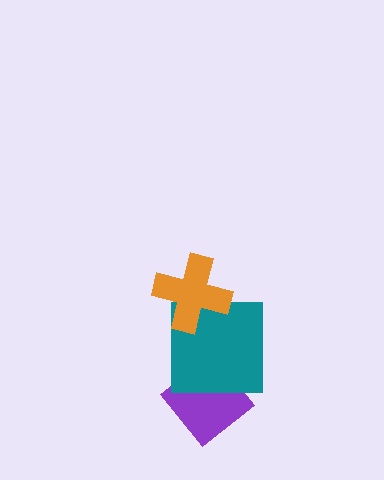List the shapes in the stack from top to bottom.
From top to bottom: the orange cross, the teal square, the purple diamond.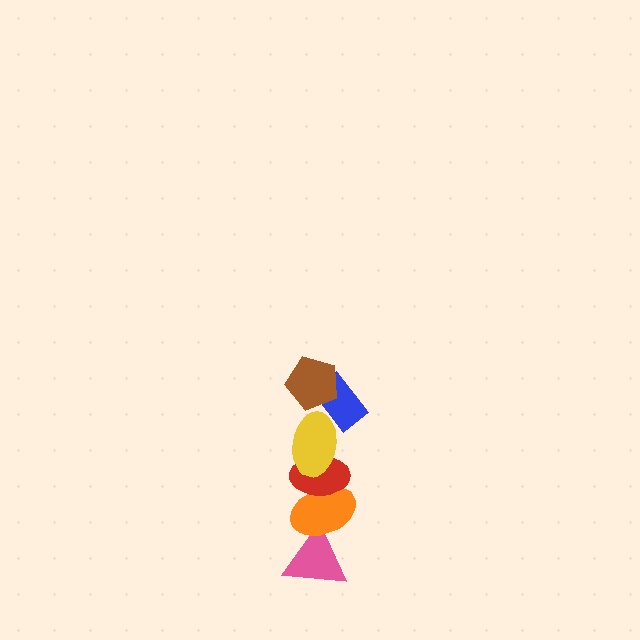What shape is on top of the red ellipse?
The yellow ellipse is on top of the red ellipse.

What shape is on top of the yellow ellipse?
The blue rectangle is on top of the yellow ellipse.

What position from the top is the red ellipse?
The red ellipse is 4th from the top.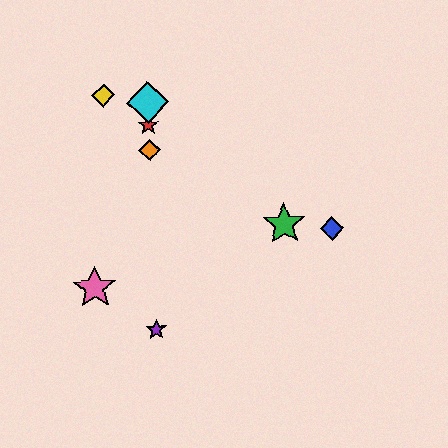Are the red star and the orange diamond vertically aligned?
Yes, both are at x≈149.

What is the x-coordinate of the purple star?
The purple star is at x≈156.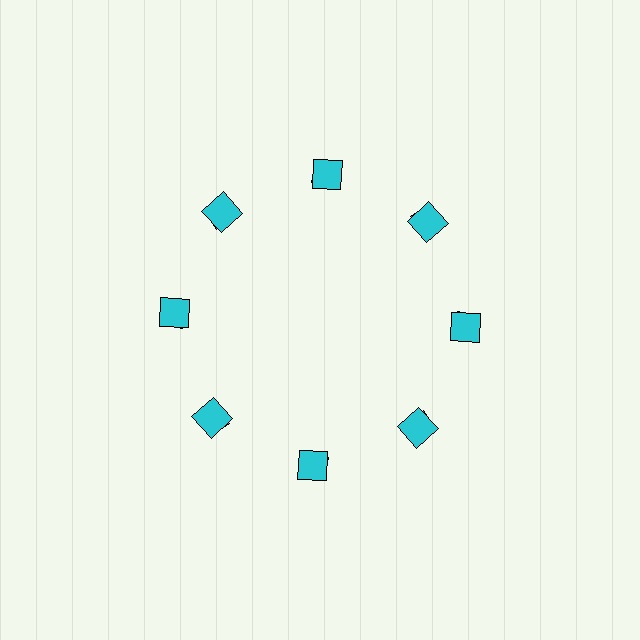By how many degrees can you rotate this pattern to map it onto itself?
The pattern maps onto itself every 45 degrees of rotation.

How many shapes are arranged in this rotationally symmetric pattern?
There are 16 shapes, arranged in 8 groups of 2.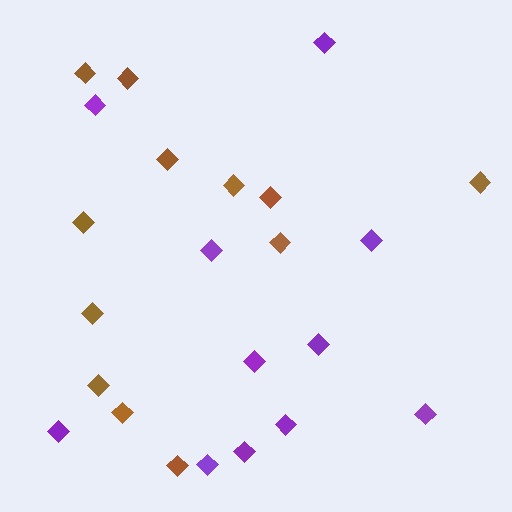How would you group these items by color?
There are 2 groups: one group of purple diamonds (11) and one group of brown diamonds (12).